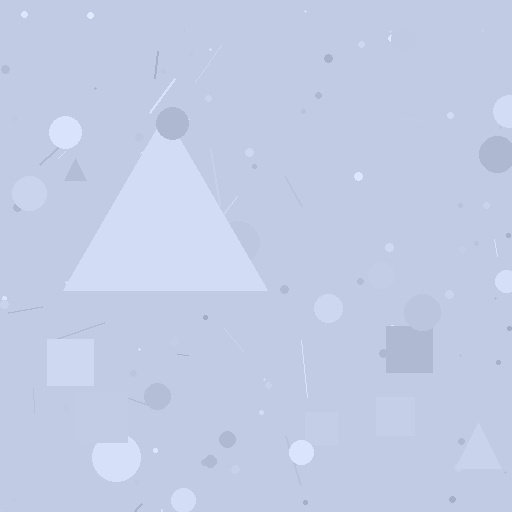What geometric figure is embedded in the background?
A triangle is embedded in the background.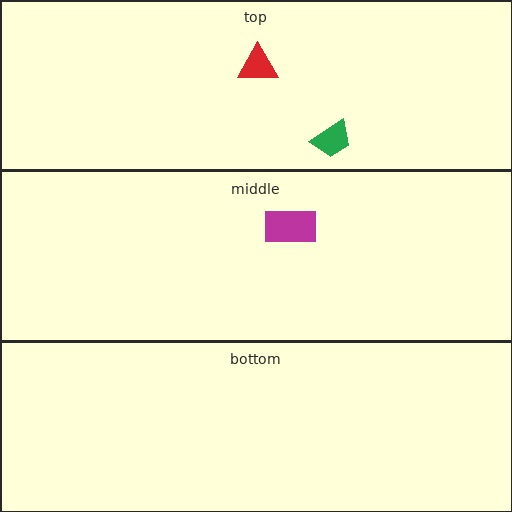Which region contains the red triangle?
The top region.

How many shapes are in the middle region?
1.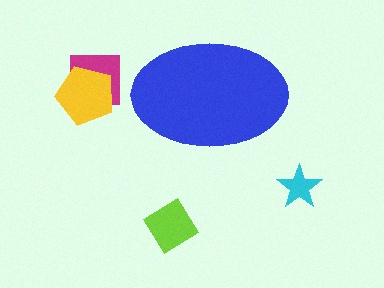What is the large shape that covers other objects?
A blue ellipse.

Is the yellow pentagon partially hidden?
No, the yellow pentagon is fully visible.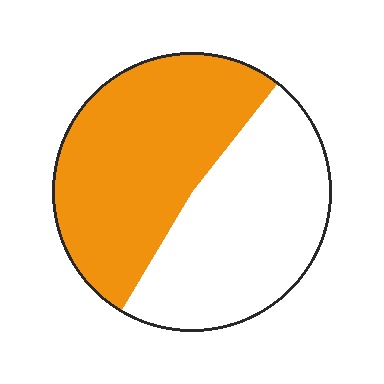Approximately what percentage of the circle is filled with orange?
Approximately 50%.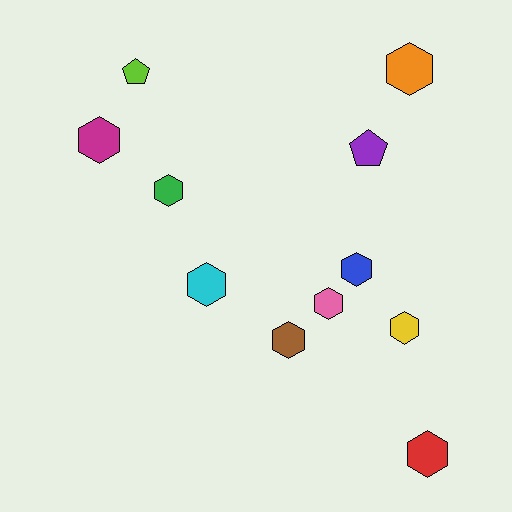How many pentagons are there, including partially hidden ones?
There are 2 pentagons.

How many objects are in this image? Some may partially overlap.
There are 11 objects.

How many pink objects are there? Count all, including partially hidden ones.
There is 1 pink object.